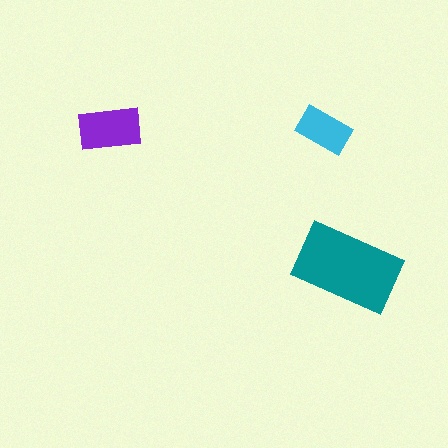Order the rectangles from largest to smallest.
the teal one, the purple one, the cyan one.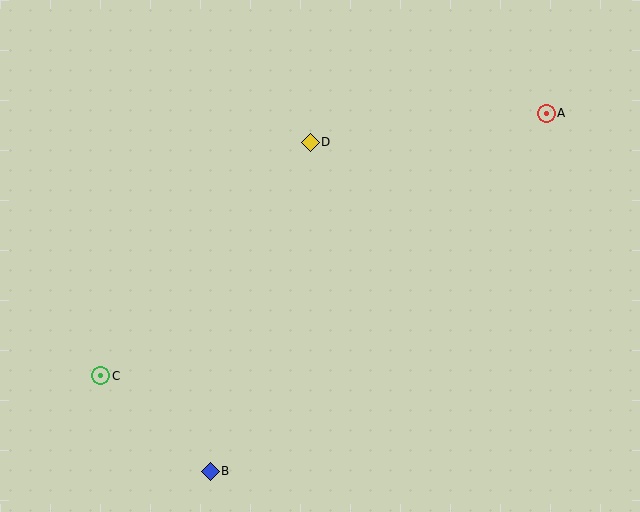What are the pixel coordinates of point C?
Point C is at (101, 376).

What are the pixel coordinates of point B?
Point B is at (210, 471).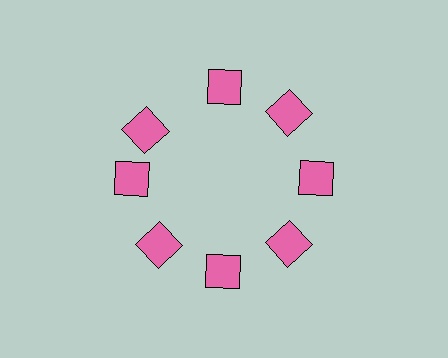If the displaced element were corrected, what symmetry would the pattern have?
It would have 8-fold rotational symmetry — the pattern would map onto itself every 45 degrees.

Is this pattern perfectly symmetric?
No. The 8 pink squares are arranged in a ring, but one element near the 10 o'clock position is rotated out of alignment along the ring, breaking the 8-fold rotational symmetry.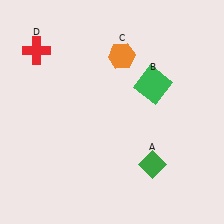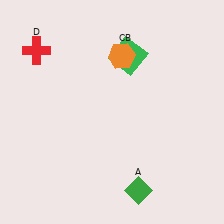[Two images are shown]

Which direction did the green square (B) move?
The green square (B) moved up.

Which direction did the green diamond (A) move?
The green diamond (A) moved down.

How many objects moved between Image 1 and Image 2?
2 objects moved between the two images.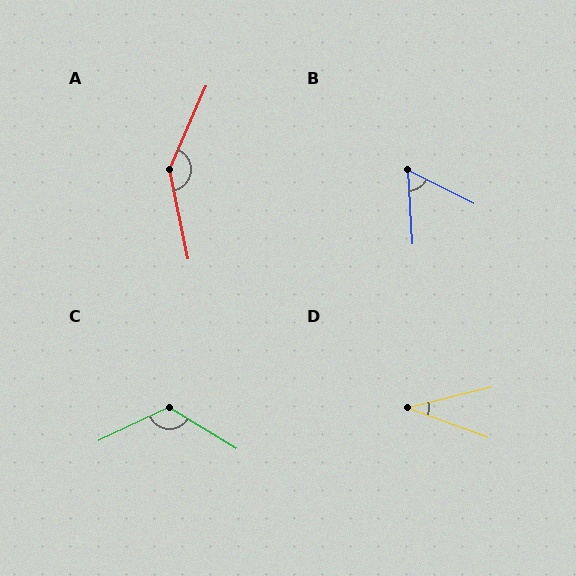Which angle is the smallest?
D, at approximately 33 degrees.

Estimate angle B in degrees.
Approximately 59 degrees.